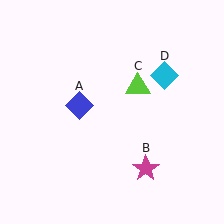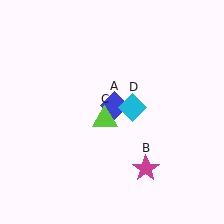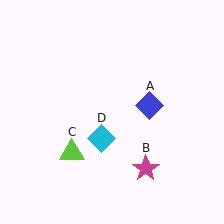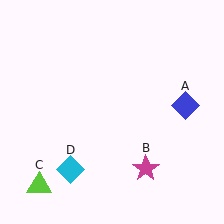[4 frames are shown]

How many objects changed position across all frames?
3 objects changed position: blue diamond (object A), lime triangle (object C), cyan diamond (object D).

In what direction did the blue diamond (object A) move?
The blue diamond (object A) moved right.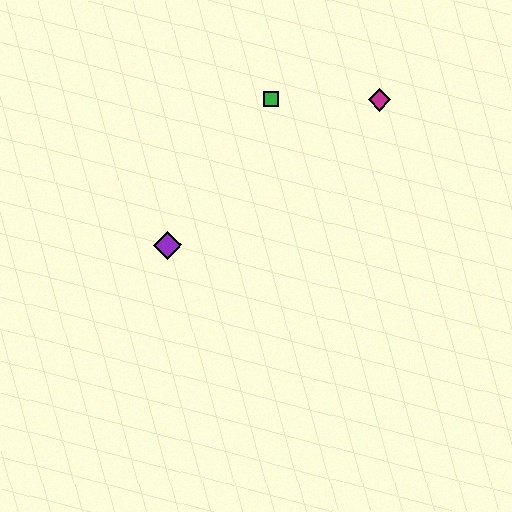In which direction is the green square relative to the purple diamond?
The green square is above the purple diamond.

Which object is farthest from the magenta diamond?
The purple diamond is farthest from the magenta diamond.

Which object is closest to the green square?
The magenta diamond is closest to the green square.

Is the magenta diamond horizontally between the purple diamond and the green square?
No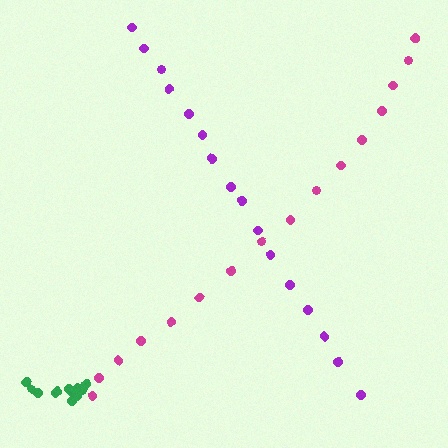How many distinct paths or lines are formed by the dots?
There are 3 distinct paths.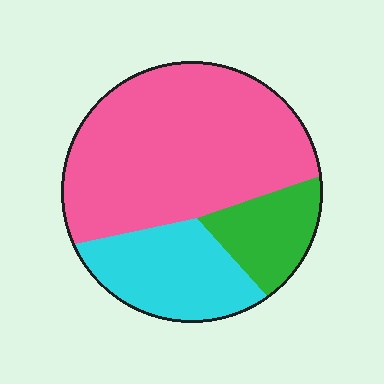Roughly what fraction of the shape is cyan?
Cyan takes up between a sixth and a third of the shape.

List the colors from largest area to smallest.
From largest to smallest: pink, cyan, green.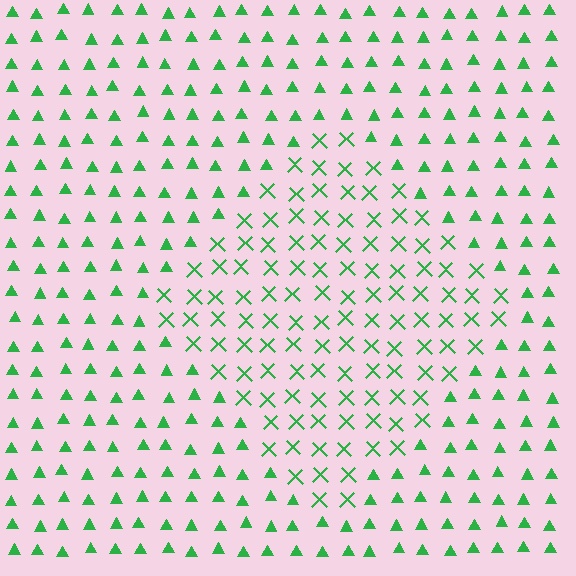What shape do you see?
I see a diamond.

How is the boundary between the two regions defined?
The boundary is defined by a change in element shape: X marks inside vs. triangles outside. All elements share the same color and spacing.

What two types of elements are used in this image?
The image uses X marks inside the diamond region and triangles outside it.